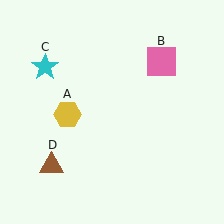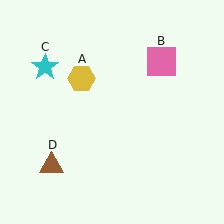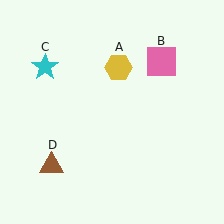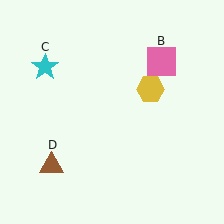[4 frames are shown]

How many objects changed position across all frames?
1 object changed position: yellow hexagon (object A).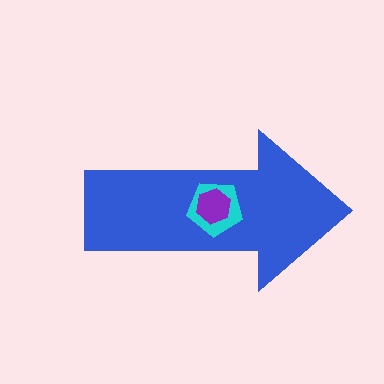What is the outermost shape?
The blue arrow.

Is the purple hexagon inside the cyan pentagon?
Yes.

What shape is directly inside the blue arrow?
The cyan pentagon.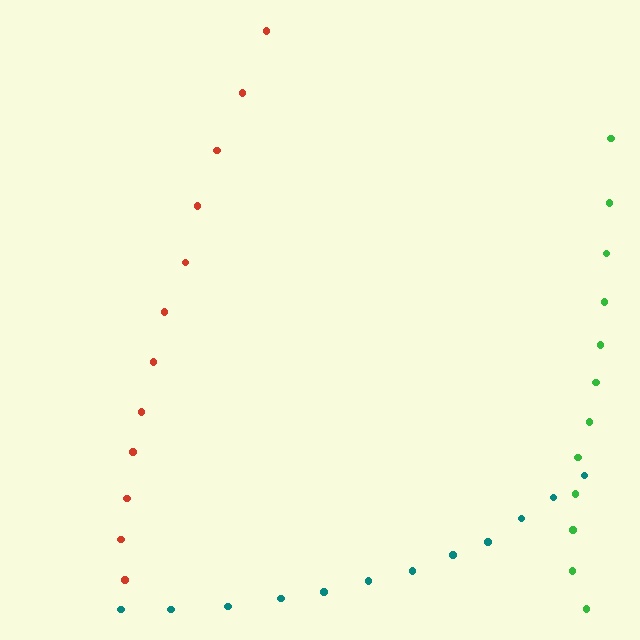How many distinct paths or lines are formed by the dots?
There are 3 distinct paths.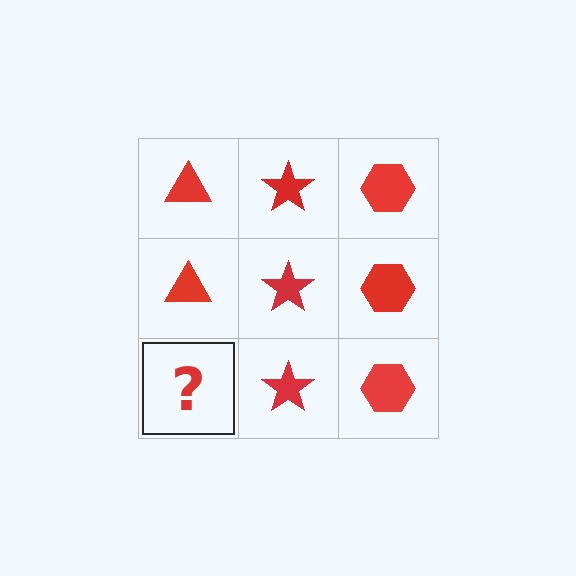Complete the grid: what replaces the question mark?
The question mark should be replaced with a red triangle.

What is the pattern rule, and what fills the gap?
The rule is that each column has a consistent shape. The gap should be filled with a red triangle.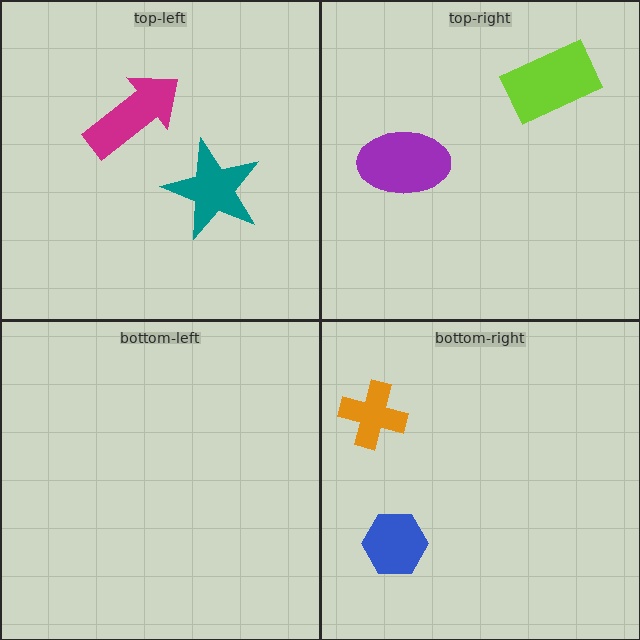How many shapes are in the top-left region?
2.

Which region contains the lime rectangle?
The top-right region.